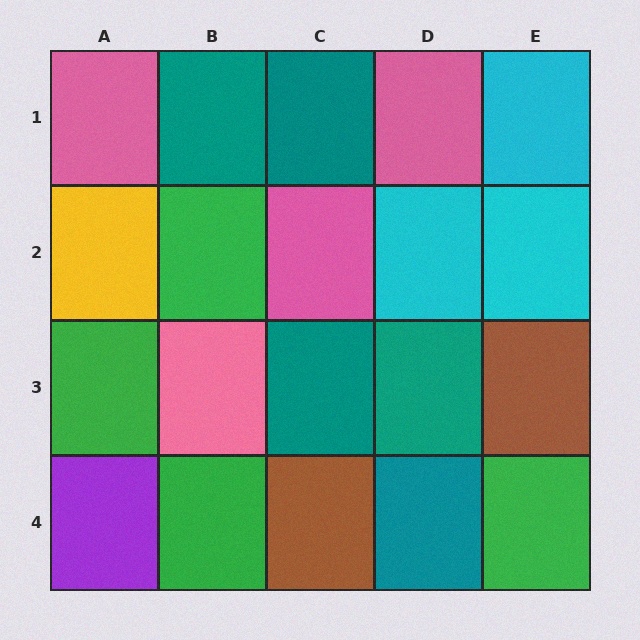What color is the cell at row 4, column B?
Green.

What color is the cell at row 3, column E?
Brown.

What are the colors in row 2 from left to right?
Yellow, green, pink, cyan, cyan.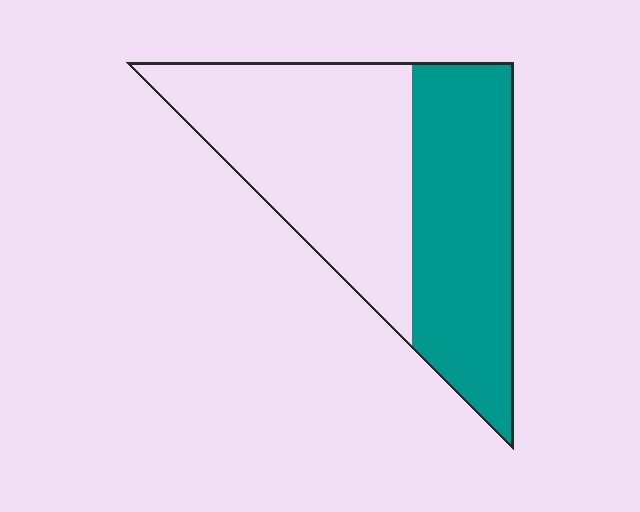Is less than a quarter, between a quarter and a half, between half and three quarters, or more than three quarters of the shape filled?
Between a quarter and a half.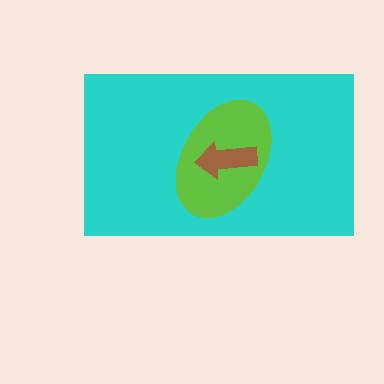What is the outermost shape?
The cyan rectangle.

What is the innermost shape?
The brown arrow.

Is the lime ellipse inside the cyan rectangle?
Yes.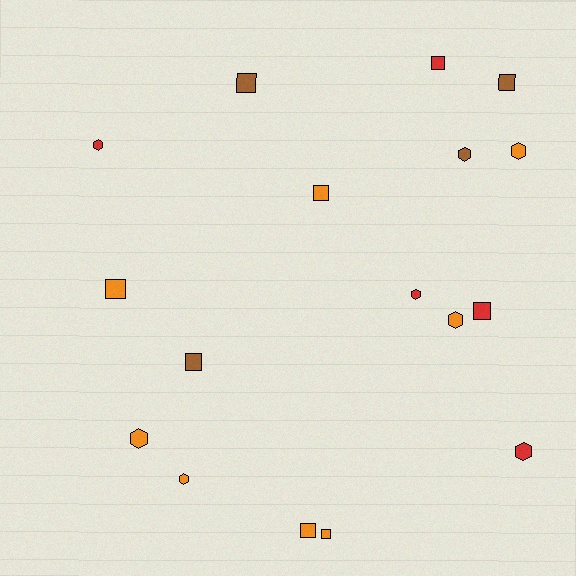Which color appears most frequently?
Orange, with 8 objects.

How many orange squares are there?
There are 4 orange squares.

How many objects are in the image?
There are 17 objects.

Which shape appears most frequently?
Square, with 9 objects.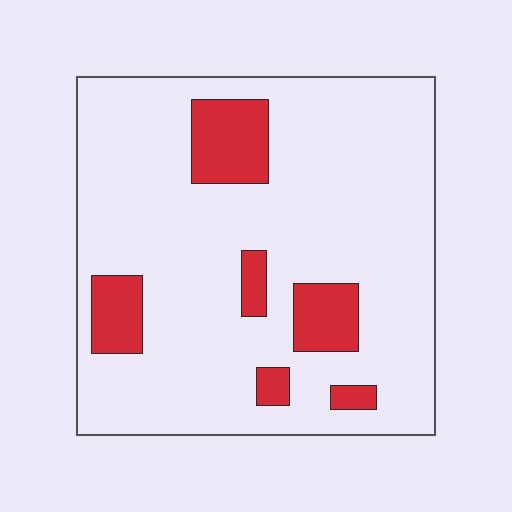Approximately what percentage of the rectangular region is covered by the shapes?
Approximately 15%.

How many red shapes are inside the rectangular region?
6.